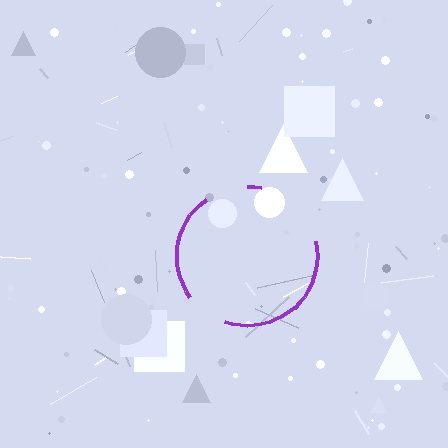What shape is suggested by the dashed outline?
The dashed outline suggests a circle.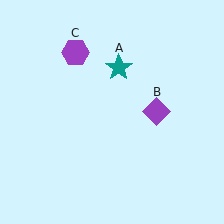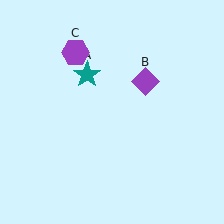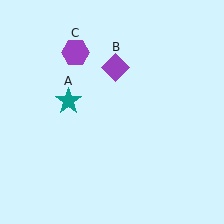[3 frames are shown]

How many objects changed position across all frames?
2 objects changed position: teal star (object A), purple diamond (object B).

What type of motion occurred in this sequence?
The teal star (object A), purple diamond (object B) rotated counterclockwise around the center of the scene.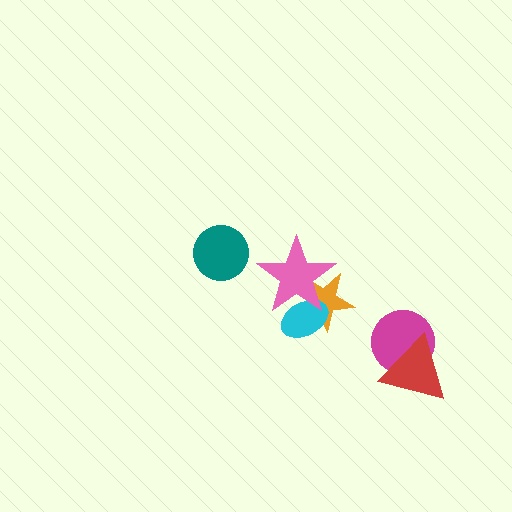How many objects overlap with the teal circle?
0 objects overlap with the teal circle.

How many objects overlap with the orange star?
2 objects overlap with the orange star.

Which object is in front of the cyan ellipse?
The pink star is in front of the cyan ellipse.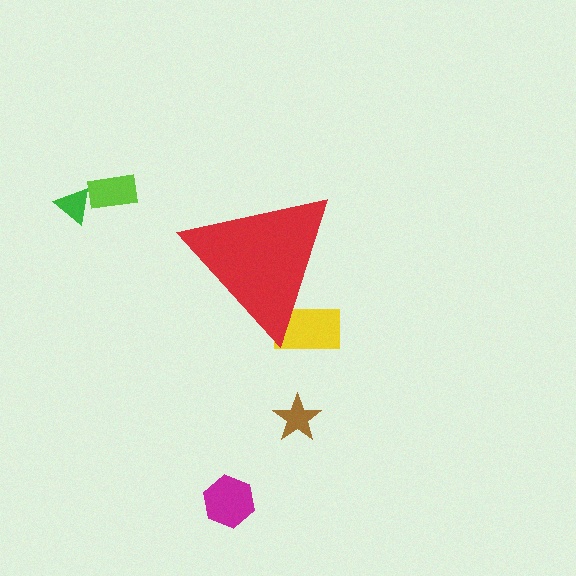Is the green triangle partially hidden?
No, the green triangle is fully visible.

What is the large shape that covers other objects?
A red triangle.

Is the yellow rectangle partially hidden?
Yes, the yellow rectangle is partially hidden behind the red triangle.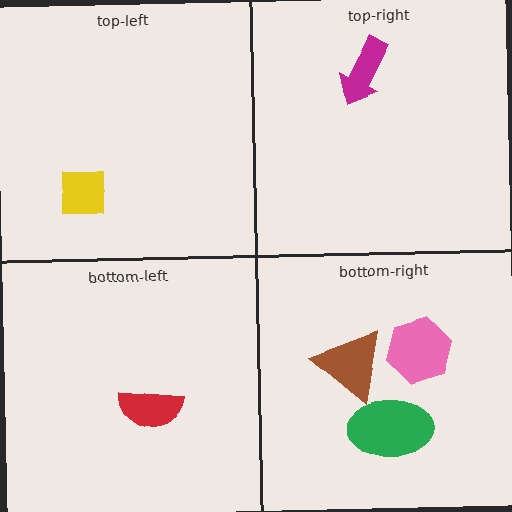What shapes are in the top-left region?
The yellow square.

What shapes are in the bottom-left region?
The red semicircle.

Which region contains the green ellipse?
The bottom-right region.